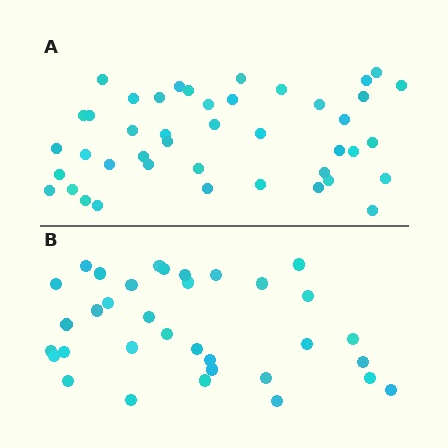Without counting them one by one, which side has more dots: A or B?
Region A (the top region) has more dots.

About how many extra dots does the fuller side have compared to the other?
Region A has roughly 8 or so more dots than region B.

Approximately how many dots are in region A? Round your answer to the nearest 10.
About 40 dots. (The exact count is 43, which rounds to 40.)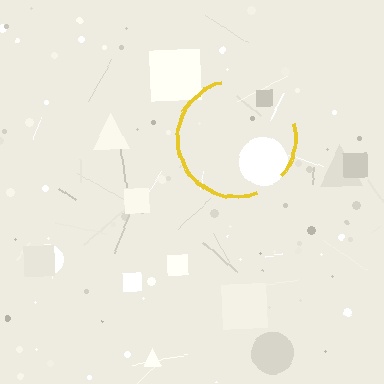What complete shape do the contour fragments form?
The contour fragments form a circle.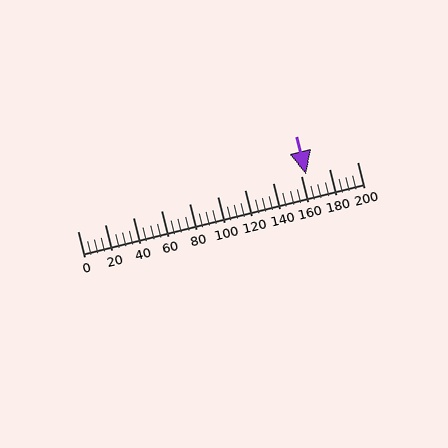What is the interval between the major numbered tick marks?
The major tick marks are spaced 20 units apart.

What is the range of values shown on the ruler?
The ruler shows values from 0 to 200.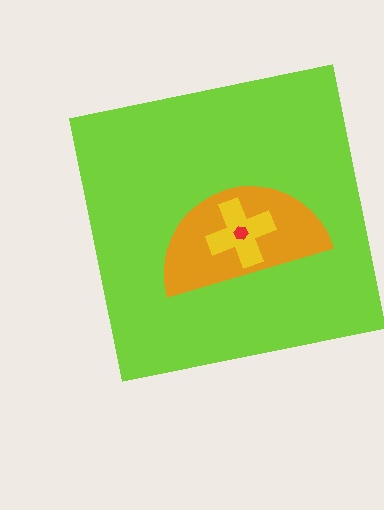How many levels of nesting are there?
4.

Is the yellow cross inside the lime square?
Yes.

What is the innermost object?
The red hexagon.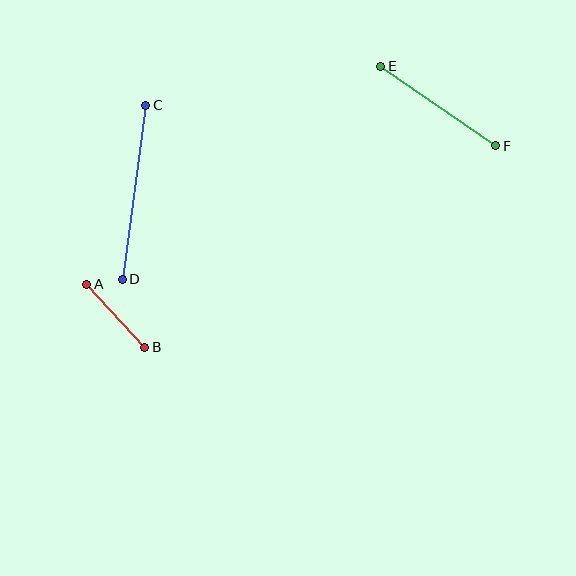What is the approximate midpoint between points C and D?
The midpoint is at approximately (134, 192) pixels.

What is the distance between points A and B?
The distance is approximately 85 pixels.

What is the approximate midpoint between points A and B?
The midpoint is at approximately (116, 316) pixels.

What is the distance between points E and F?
The distance is approximately 140 pixels.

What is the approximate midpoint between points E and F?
The midpoint is at approximately (438, 106) pixels.